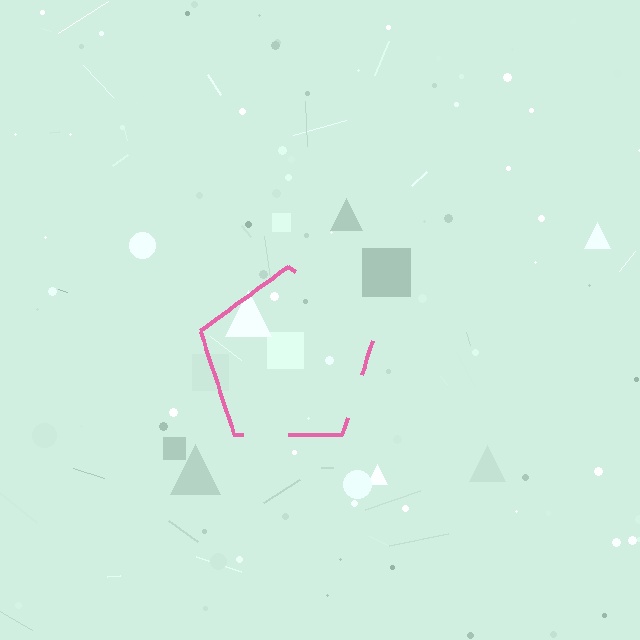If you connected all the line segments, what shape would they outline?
They would outline a pentagon.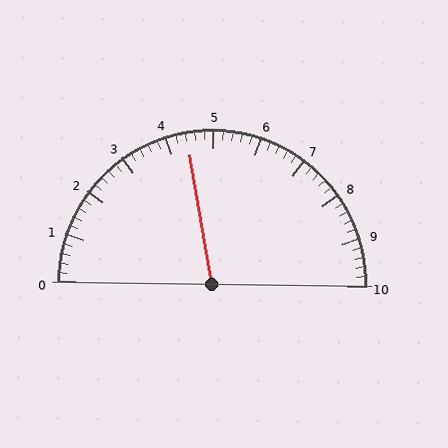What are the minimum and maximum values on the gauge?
The gauge ranges from 0 to 10.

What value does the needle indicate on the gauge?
The needle indicates approximately 4.4.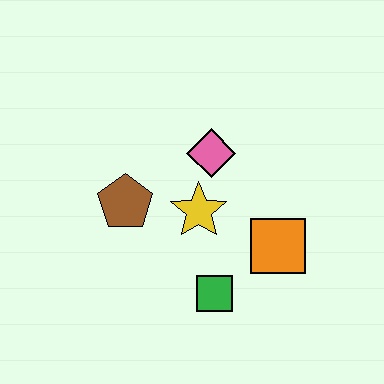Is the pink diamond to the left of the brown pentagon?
No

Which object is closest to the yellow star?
The pink diamond is closest to the yellow star.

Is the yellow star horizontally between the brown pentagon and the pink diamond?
Yes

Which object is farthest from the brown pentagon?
The orange square is farthest from the brown pentagon.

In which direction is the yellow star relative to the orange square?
The yellow star is to the left of the orange square.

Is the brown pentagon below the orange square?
No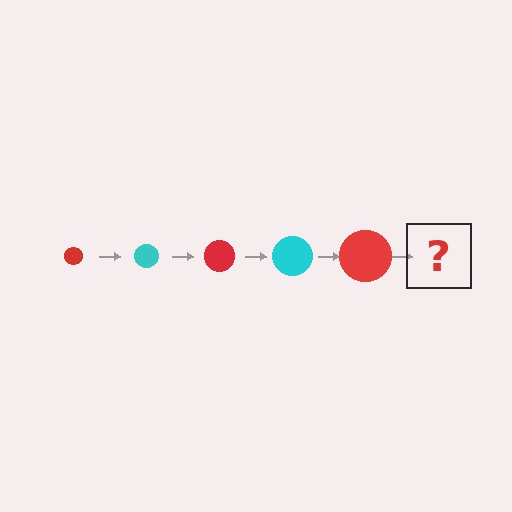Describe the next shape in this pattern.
It should be a cyan circle, larger than the previous one.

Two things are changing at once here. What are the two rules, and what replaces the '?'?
The two rules are that the circle grows larger each step and the color cycles through red and cyan. The '?' should be a cyan circle, larger than the previous one.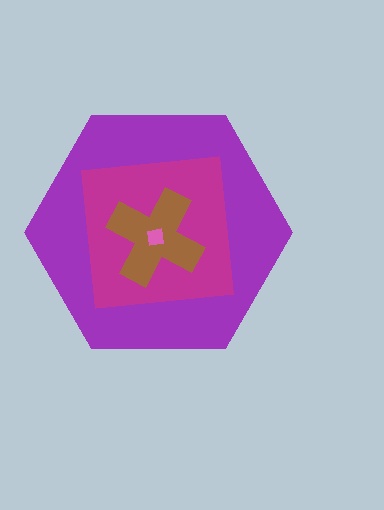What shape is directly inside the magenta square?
The brown cross.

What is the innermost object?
The pink square.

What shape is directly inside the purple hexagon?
The magenta square.